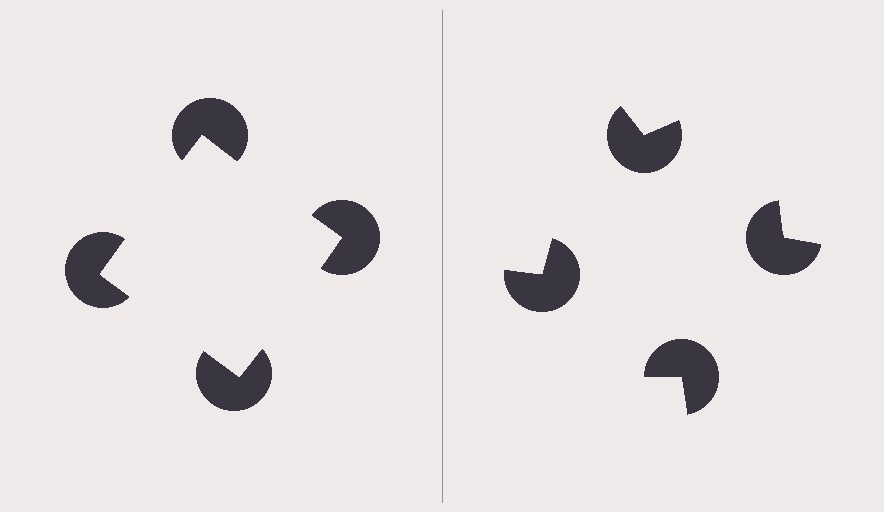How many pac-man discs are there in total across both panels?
8 — 4 on each side.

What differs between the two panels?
The pac-man discs are positioned identically on both sides; only the wedge orientations differ. On the left they align to a square; on the right they are misaligned.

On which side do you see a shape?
An illusory square appears on the left side. On the right side the wedge cuts are rotated, so no coherent shape forms.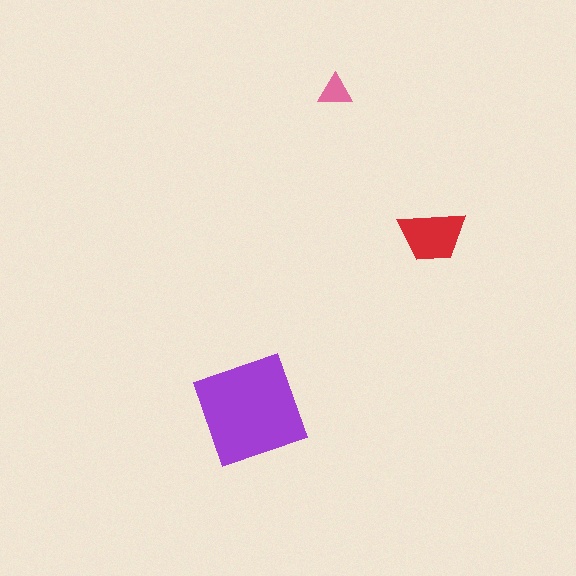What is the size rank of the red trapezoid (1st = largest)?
2nd.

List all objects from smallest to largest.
The pink triangle, the red trapezoid, the purple diamond.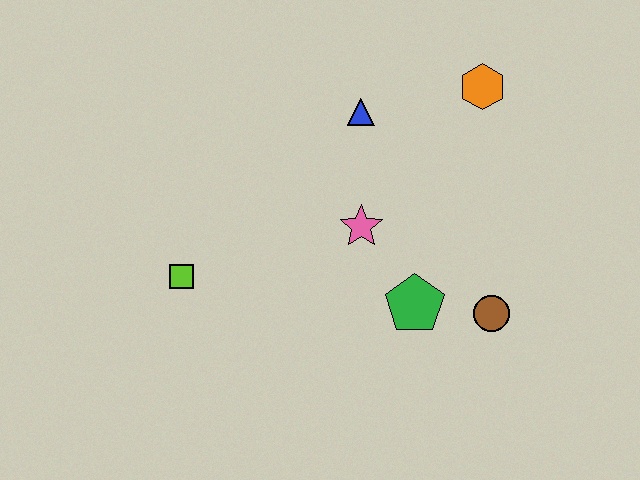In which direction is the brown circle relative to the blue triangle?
The brown circle is below the blue triangle.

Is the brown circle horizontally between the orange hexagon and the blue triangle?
No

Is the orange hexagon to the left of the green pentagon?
No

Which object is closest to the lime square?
The pink star is closest to the lime square.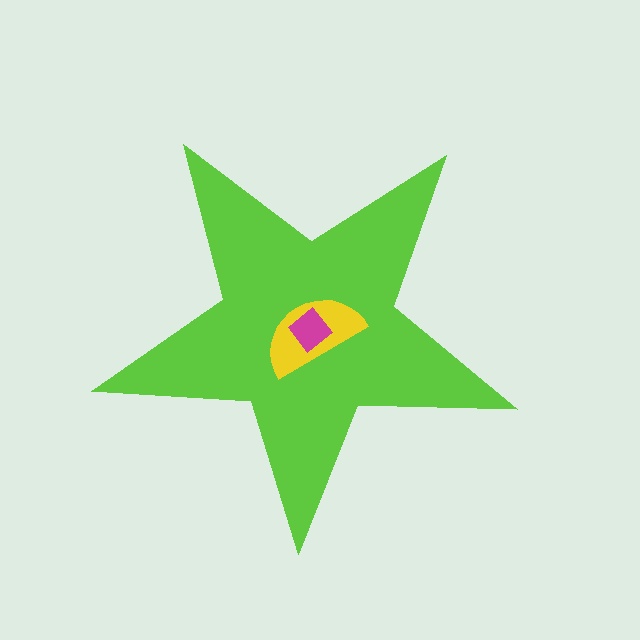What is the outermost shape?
The lime star.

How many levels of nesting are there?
3.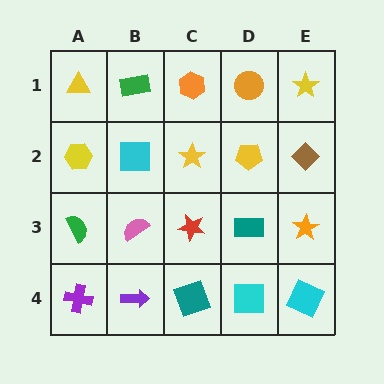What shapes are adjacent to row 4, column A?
A green semicircle (row 3, column A), a purple arrow (row 4, column B).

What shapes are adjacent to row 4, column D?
A teal rectangle (row 3, column D), a teal square (row 4, column C), a cyan square (row 4, column E).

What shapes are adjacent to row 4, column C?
A red star (row 3, column C), a purple arrow (row 4, column B), a cyan square (row 4, column D).